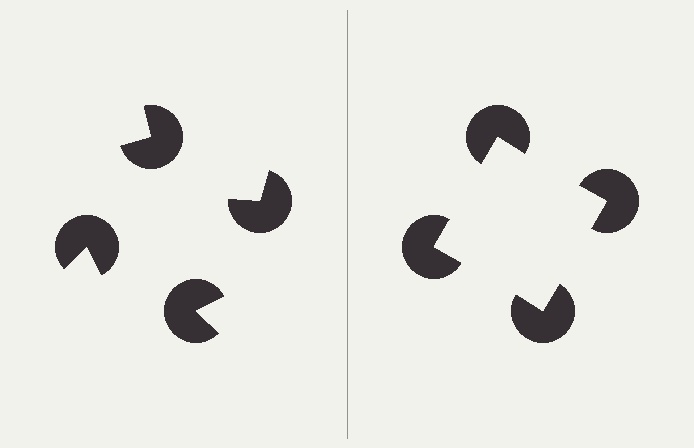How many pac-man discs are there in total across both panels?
8 — 4 on each side.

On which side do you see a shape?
An illusory square appears on the right side. On the left side the wedge cuts are rotated, so no coherent shape forms.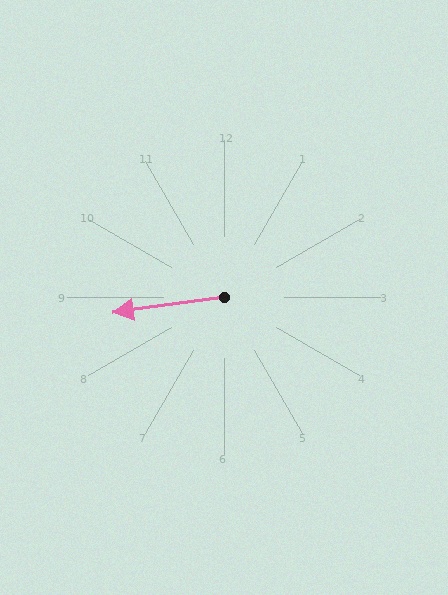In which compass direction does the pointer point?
West.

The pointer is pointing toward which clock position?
Roughly 9 o'clock.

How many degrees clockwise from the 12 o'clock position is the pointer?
Approximately 262 degrees.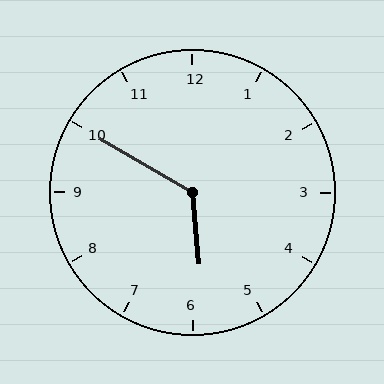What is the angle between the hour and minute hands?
Approximately 125 degrees.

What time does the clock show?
5:50.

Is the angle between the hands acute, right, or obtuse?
It is obtuse.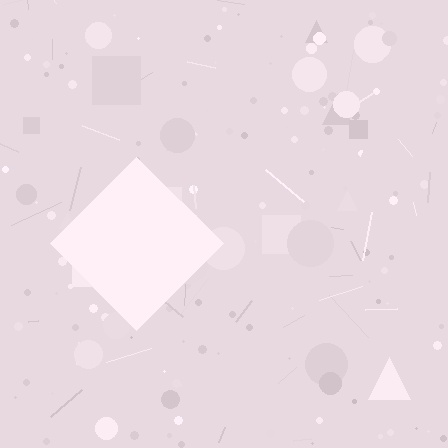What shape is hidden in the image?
A diamond is hidden in the image.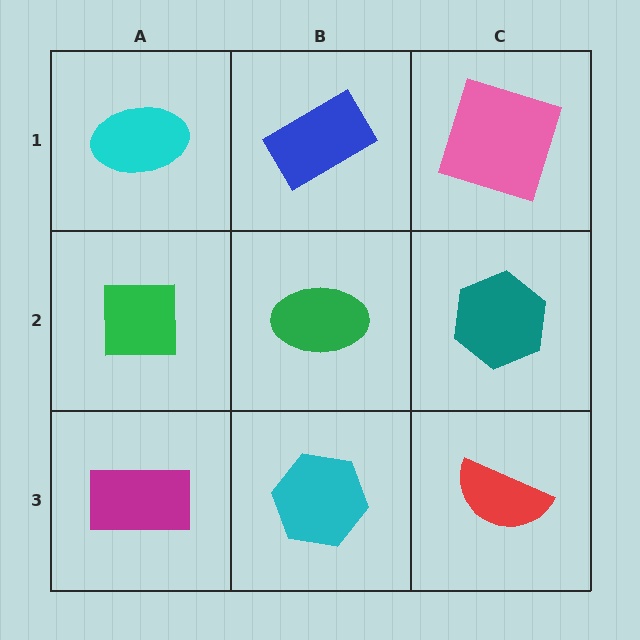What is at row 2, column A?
A green square.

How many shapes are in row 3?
3 shapes.